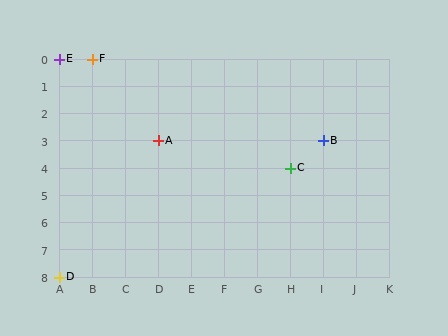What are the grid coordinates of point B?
Point B is at grid coordinates (I, 3).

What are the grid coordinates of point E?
Point E is at grid coordinates (A, 0).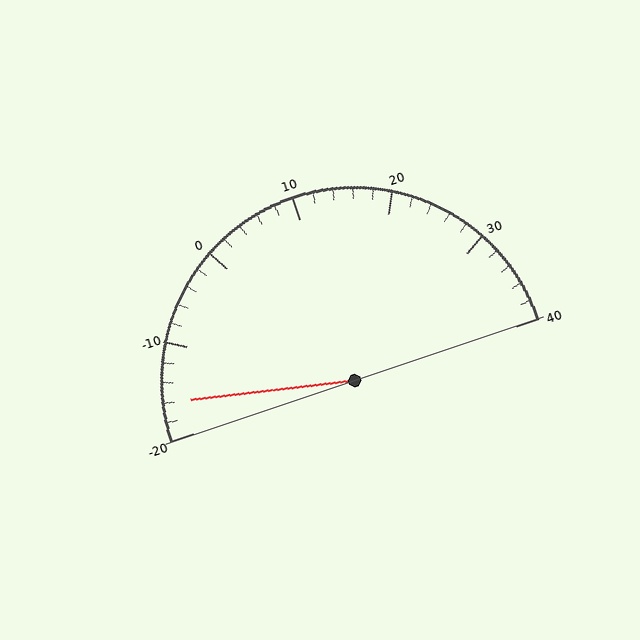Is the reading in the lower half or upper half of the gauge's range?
The reading is in the lower half of the range (-20 to 40).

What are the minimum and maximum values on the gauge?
The gauge ranges from -20 to 40.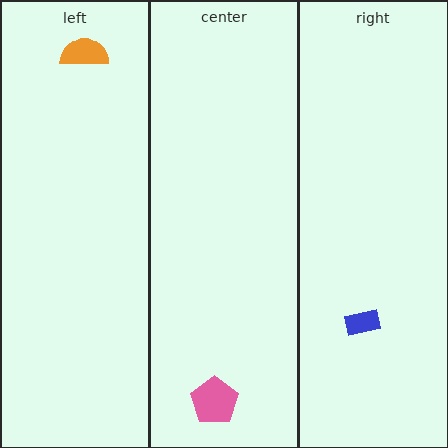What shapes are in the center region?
The pink pentagon.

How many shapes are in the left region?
1.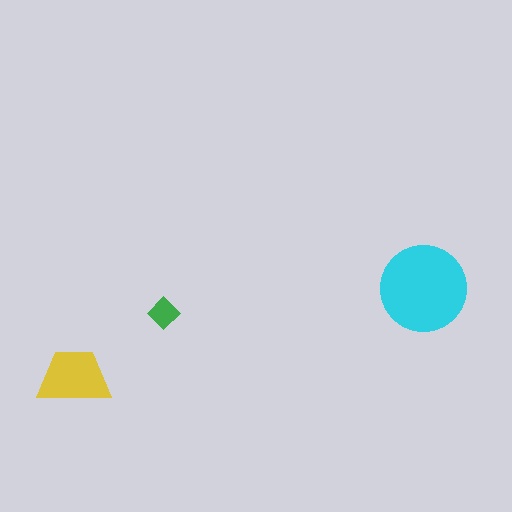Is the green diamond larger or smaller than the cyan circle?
Smaller.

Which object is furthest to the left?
The yellow trapezoid is leftmost.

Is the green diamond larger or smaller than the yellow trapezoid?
Smaller.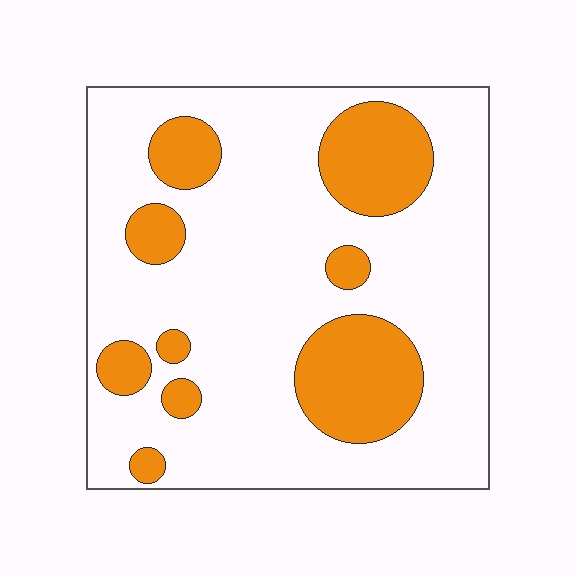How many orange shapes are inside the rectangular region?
9.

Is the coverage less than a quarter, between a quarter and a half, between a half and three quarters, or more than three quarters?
Less than a quarter.